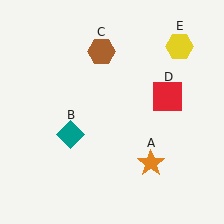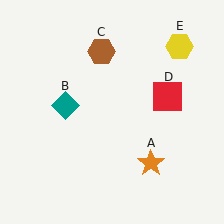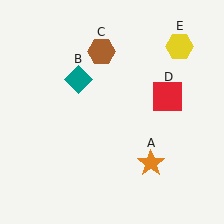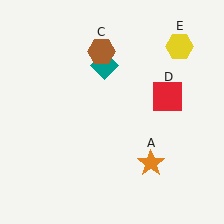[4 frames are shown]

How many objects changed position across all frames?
1 object changed position: teal diamond (object B).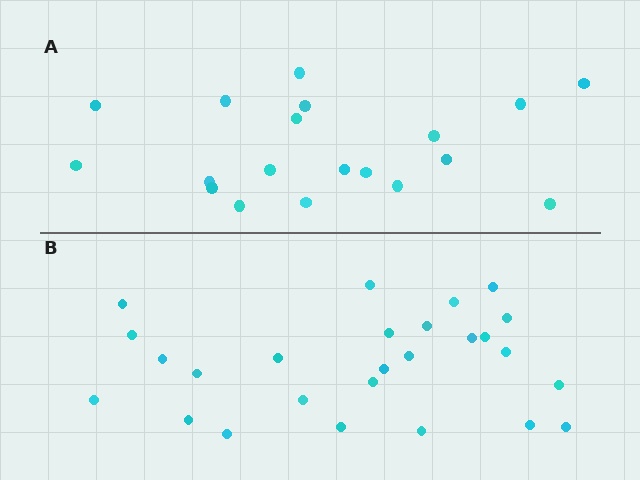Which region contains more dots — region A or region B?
Region B (the bottom region) has more dots.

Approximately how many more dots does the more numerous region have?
Region B has roughly 8 or so more dots than region A.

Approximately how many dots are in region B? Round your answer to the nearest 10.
About 30 dots. (The exact count is 26, which rounds to 30.)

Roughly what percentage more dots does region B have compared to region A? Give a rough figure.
About 35% more.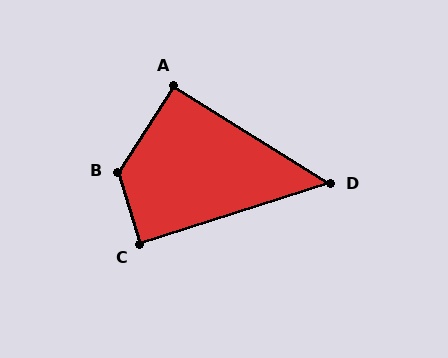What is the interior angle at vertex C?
Approximately 89 degrees (approximately right).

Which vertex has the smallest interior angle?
D, at approximately 50 degrees.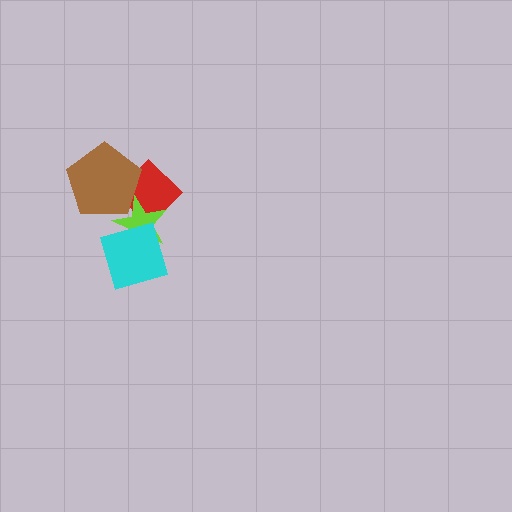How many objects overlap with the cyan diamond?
1 object overlaps with the cyan diamond.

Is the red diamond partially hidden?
Yes, it is partially covered by another shape.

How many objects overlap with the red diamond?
2 objects overlap with the red diamond.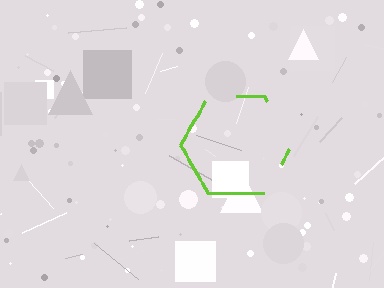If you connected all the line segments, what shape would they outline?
They would outline a hexagon.